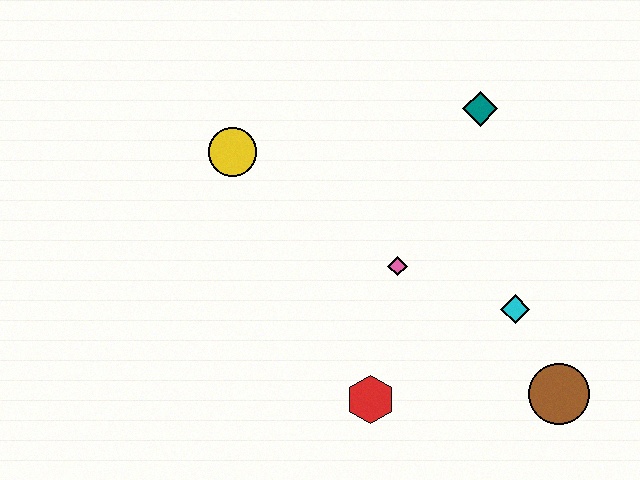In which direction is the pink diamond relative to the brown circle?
The pink diamond is to the left of the brown circle.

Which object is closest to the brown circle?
The cyan diamond is closest to the brown circle.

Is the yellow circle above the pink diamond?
Yes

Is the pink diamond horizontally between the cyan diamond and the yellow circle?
Yes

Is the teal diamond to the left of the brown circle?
Yes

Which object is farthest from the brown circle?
The yellow circle is farthest from the brown circle.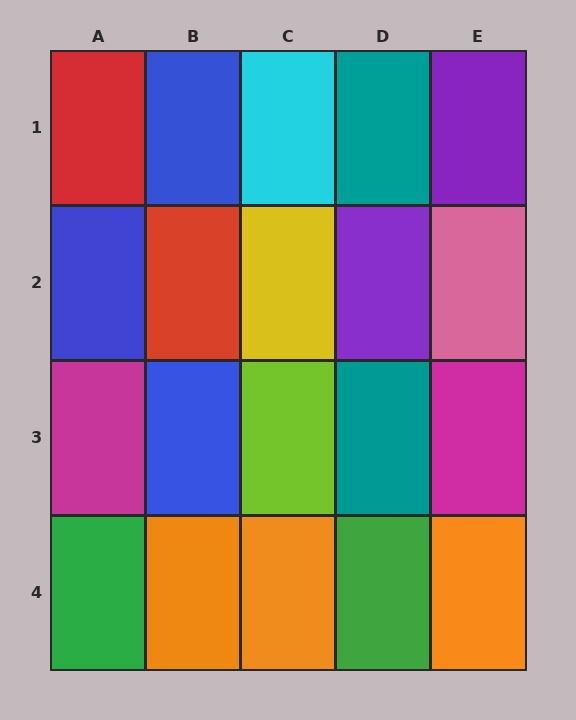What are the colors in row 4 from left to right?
Green, orange, orange, green, orange.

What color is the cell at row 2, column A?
Blue.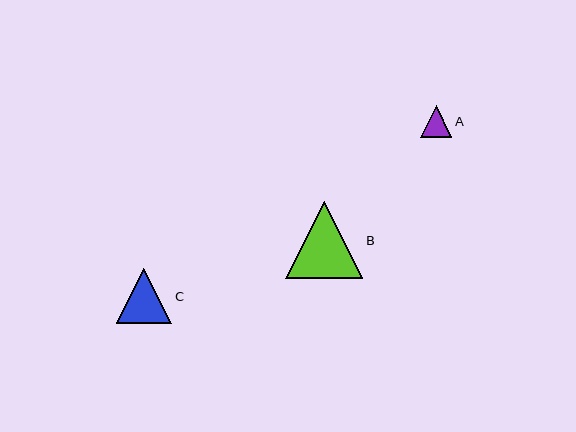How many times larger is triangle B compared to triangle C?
Triangle B is approximately 1.4 times the size of triangle C.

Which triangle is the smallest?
Triangle A is the smallest with a size of approximately 32 pixels.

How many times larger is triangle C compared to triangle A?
Triangle C is approximately 1.7 times the size of triangle A.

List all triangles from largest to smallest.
From largest to smallest: B, C, A.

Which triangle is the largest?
Triangle B is the largest with a size of approximately 77 pixels.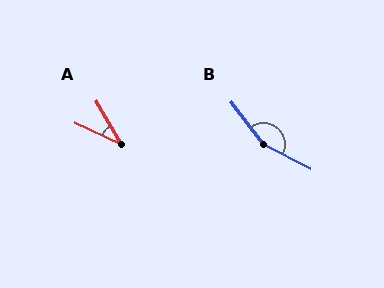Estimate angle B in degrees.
Approximately 155 degrees.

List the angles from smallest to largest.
A (35°), B (155°).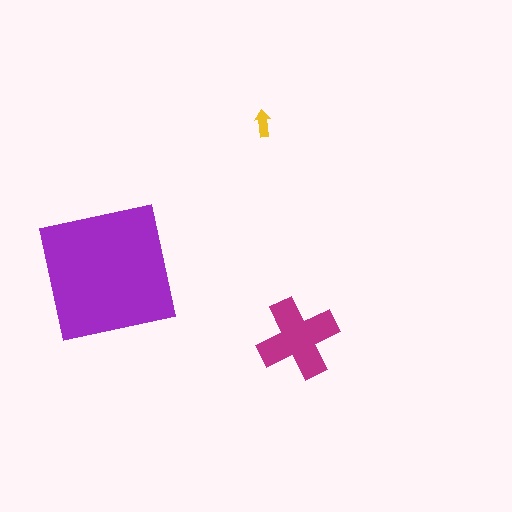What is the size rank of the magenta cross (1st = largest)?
2nd.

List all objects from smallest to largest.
The yellow arrow, the magenta cross, the purple square.